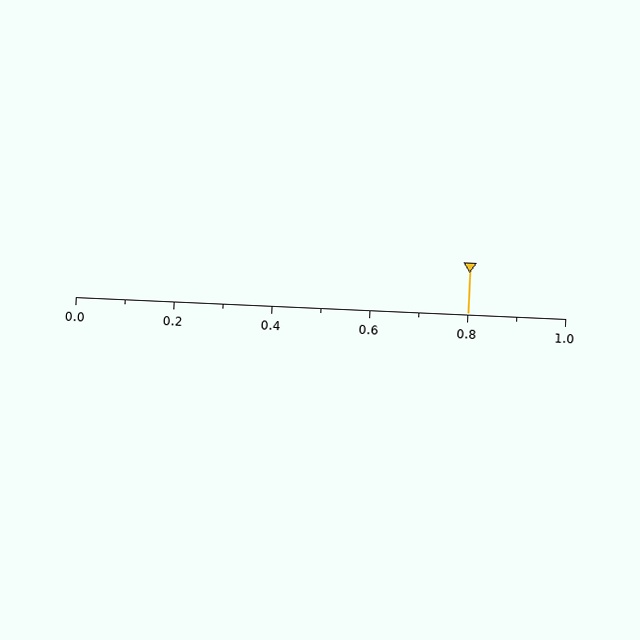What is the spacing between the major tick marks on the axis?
The major ticks are spaced 0.2 apart.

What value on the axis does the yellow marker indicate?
The marker indicates approximately 0.8.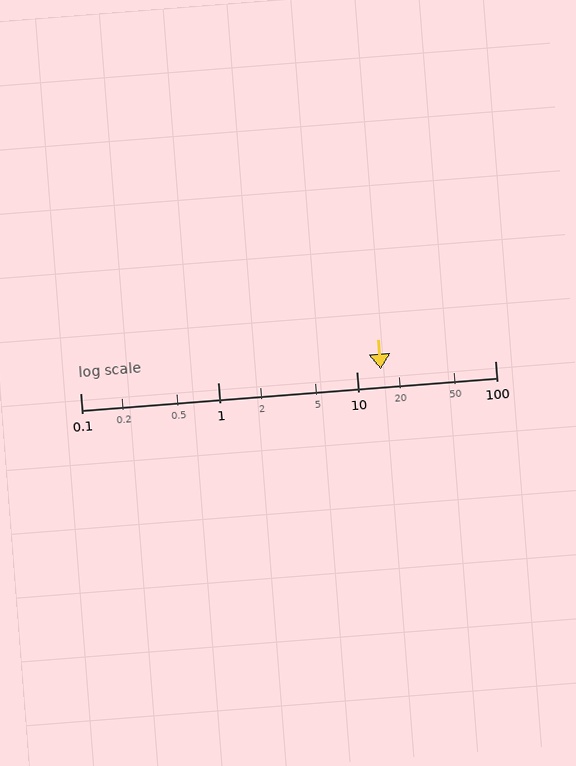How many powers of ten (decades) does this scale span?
The scale spans 3 decades, from 0.1 to 100.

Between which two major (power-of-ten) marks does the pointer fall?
The pointer is between 10 and 100.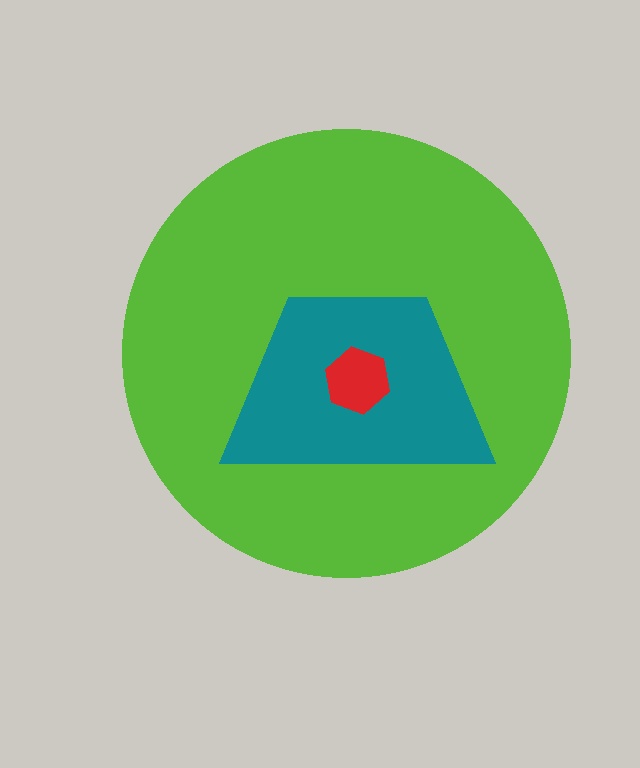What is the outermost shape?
The lime circle.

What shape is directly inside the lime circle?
The teal trapezoid.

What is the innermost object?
The red hexagon.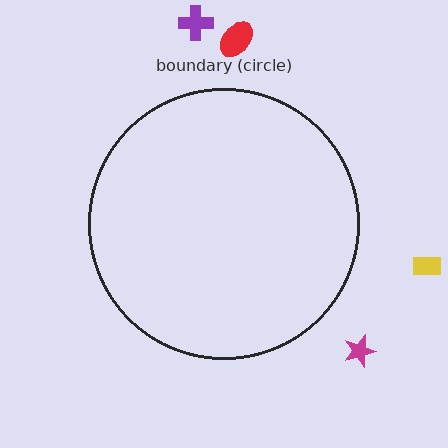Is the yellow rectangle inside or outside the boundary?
Outside.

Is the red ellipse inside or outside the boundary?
Outside.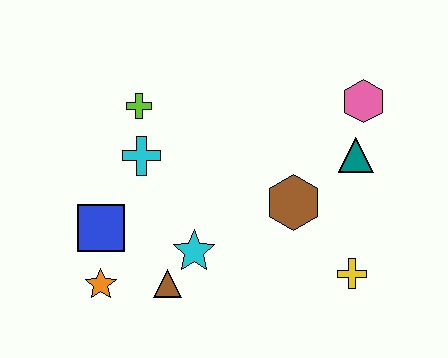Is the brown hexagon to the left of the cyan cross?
No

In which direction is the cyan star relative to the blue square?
The cyan star is to the right of the blue square.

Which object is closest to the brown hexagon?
The teal triangle is closest to the brown hexagon.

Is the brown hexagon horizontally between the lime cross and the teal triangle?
Yes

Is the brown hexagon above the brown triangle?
Yes